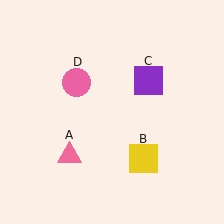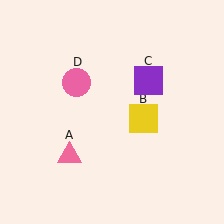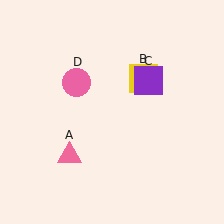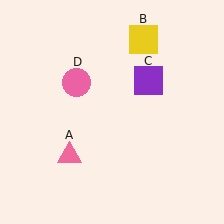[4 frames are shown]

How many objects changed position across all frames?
1 object changed position: yellow square (object B).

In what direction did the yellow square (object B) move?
The yellow square (object B) moved up.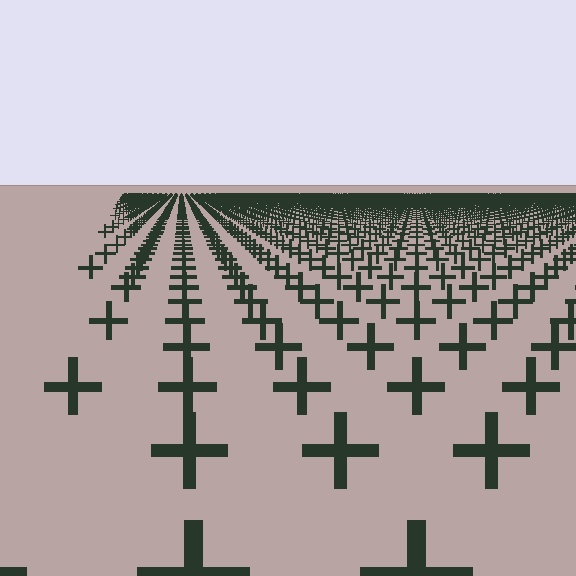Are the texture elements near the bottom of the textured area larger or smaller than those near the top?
Larger. Near the bottom, elements are closer to the viewer and appear at a bigger on-screen size.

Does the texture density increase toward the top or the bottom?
Density increases toward the top.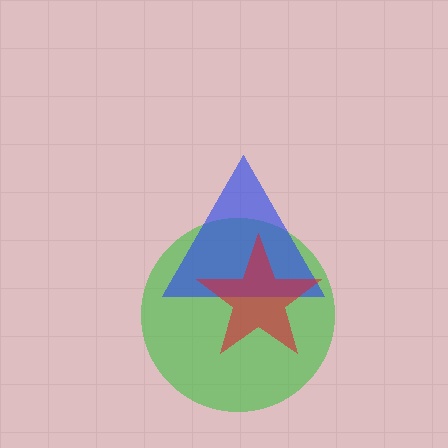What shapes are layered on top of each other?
The layered shapes are: a green circle, a blue triangle, a red star.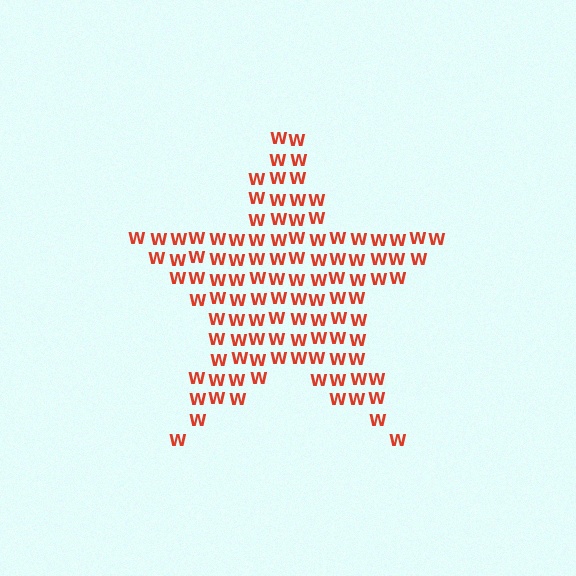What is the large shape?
The large shape is a star.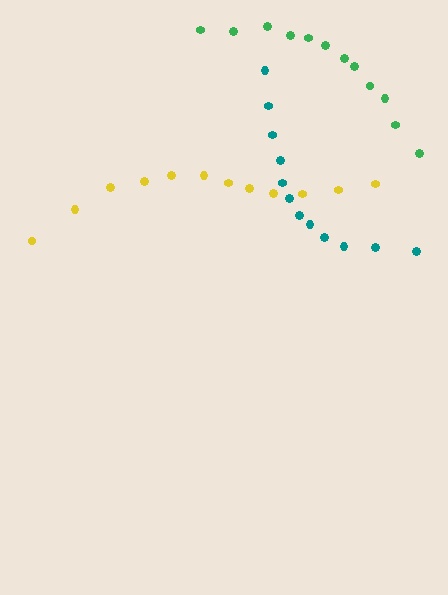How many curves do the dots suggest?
There are 3 distinct paths.